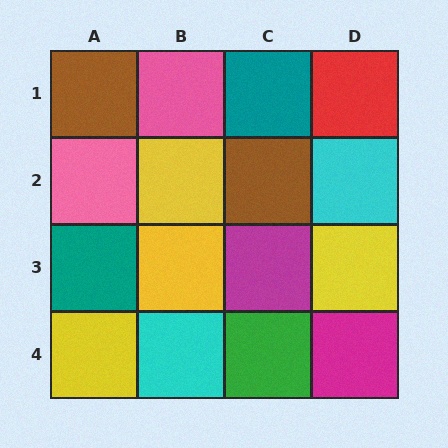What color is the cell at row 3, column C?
Magenta.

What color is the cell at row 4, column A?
Yellow.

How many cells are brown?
2 cells are brown.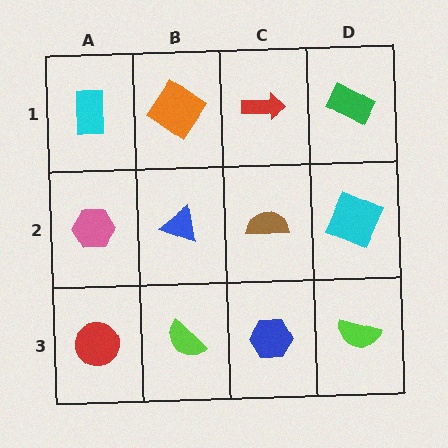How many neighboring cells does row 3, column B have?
3.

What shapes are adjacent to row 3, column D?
A cyan square (row 2, column D), a blue hexagon (row 3, column C).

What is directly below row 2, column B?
A lime semicircle.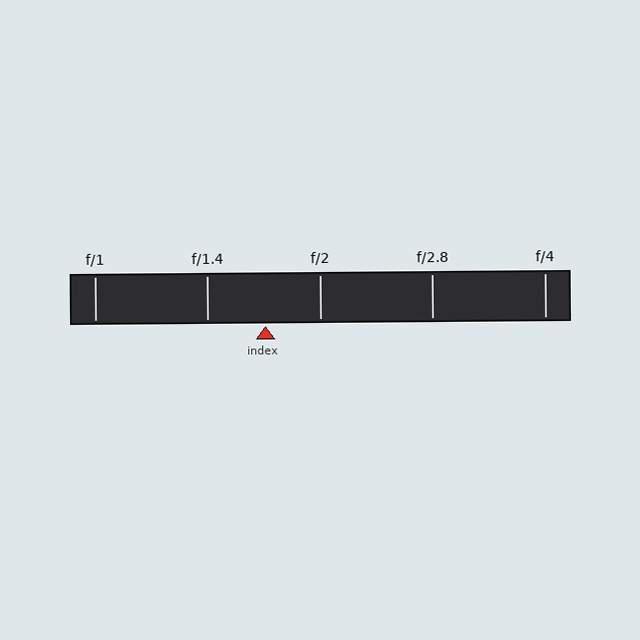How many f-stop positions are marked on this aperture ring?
There are 5 f-stop positions marked.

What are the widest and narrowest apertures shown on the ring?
The widest aperture shown is f/1 and the narrowest is f/4.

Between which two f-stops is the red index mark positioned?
The index mark is between f/1.4 and f/2.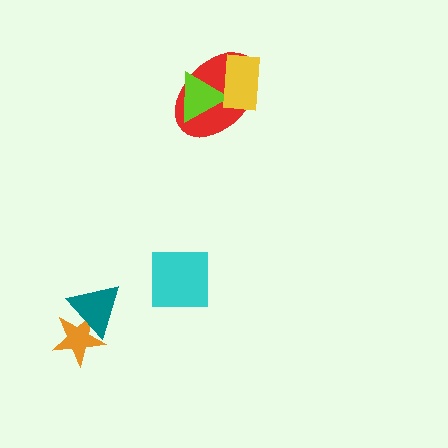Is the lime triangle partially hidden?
Yes, it is partially covered by another shape.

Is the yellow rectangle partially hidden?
No, no other shape covers it.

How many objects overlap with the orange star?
1 object overlaps with the orange star.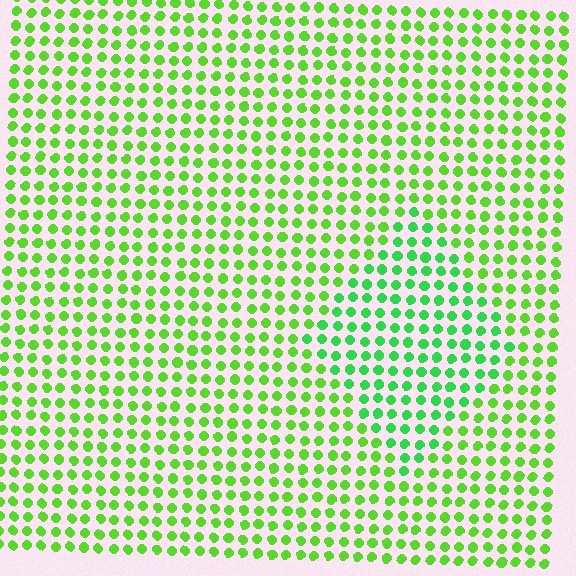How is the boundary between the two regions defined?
The boundary is defined purely by a slight shift in hue (about 26 degrees). Spacing, size, and orientation are identical on both sides.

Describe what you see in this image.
The image is filled with small lime elements in a uniform arrangement. A diamond-shaped region is visible where the elements are tinted to a slightly different hue, forming a subtle color boundary.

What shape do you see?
I see a diamond.